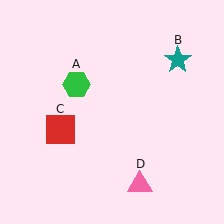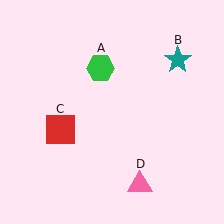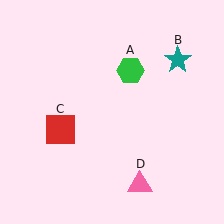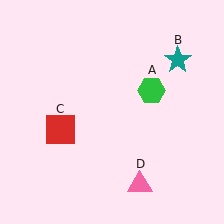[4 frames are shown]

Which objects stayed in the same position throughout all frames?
Teal star (object B) and red square (object C) and pink triangle (object D) remained stationary.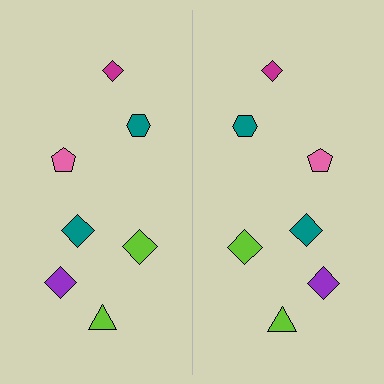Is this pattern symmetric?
Yes, this pattern has bilateral (reflection) symmetry.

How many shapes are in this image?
There are 14 shapes in this image.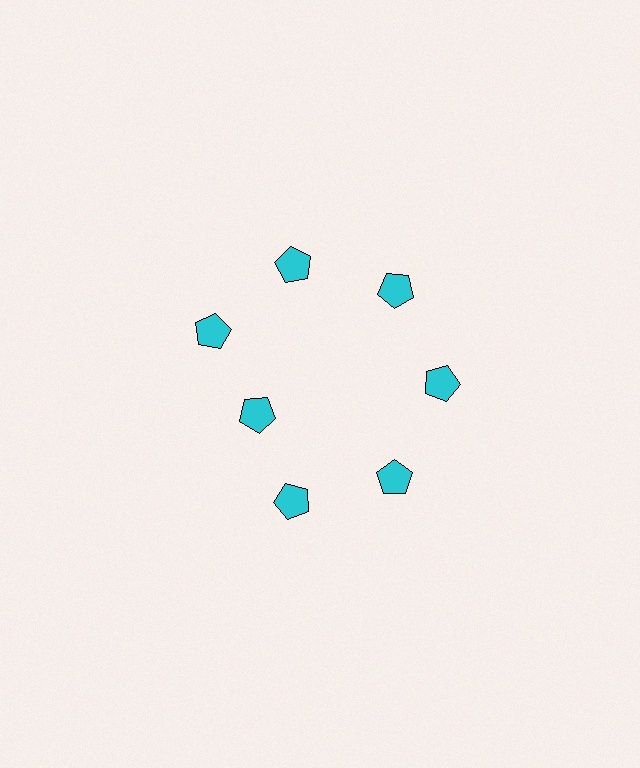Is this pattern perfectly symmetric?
No. The 7 cyan pentagons are arranged in a ring, but one element near the 8 o'clock position is pulled inward toward the center, breaking the 7-fold rotational symmetry.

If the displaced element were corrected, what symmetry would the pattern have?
It would have 7-fold rotational symmetry — the pattern would map onto itself every 51 degrees.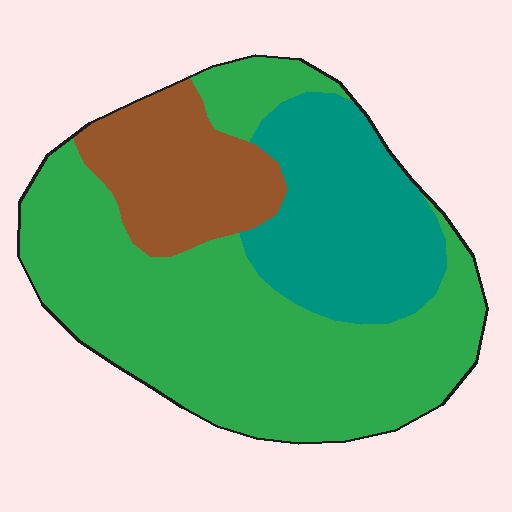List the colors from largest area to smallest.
From largest to smallest: green, teal, brown.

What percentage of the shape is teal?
Teal takes up about one quarter (1/4) of the shape.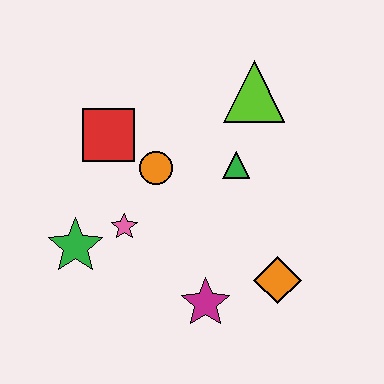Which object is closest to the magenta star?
The orange diamond is closest to the magenta star.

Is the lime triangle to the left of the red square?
No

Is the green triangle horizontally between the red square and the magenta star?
No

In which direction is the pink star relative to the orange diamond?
The pink star is to the left of the orange diamond.